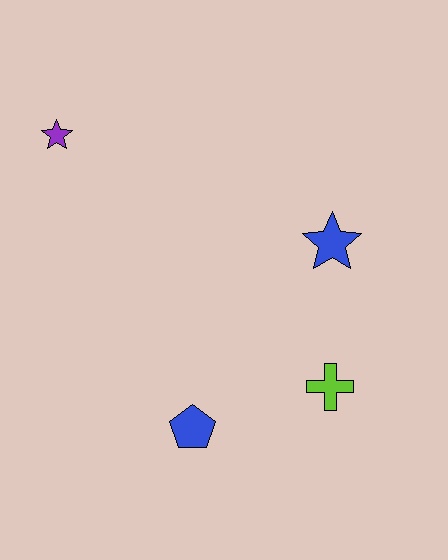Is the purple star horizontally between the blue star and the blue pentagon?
No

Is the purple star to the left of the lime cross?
Yes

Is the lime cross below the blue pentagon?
No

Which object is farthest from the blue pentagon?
The purple star is farthest from the blue pentagon.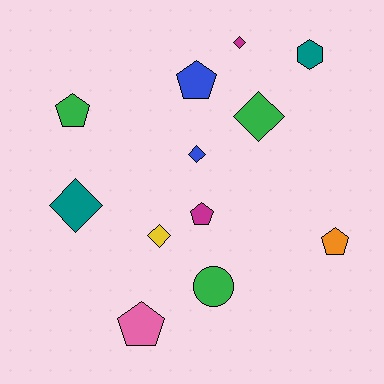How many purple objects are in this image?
There are no purple objects.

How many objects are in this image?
There are 12 objects.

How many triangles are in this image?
There are no triangles.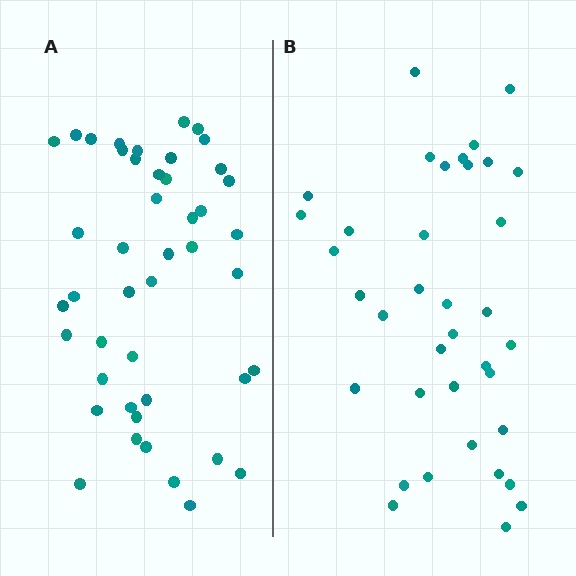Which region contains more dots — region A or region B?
Region A (the left region) has more dots.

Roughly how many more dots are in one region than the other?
Region A has roughly 8 or so more dots than region B.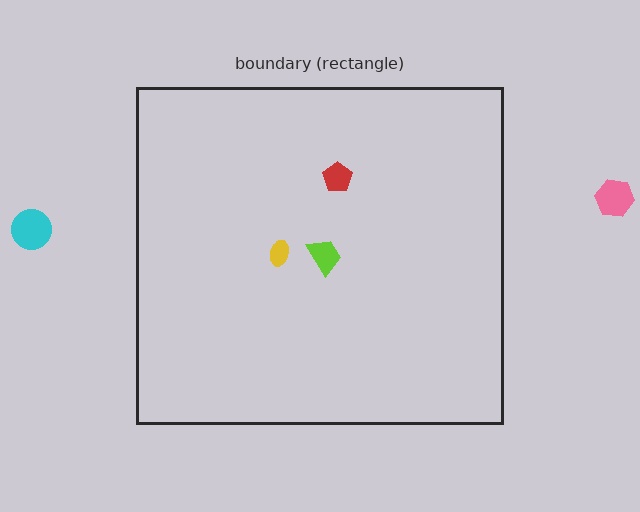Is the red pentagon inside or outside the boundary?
Inside.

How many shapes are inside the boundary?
3 inside, 2 outside.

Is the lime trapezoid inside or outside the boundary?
Inside.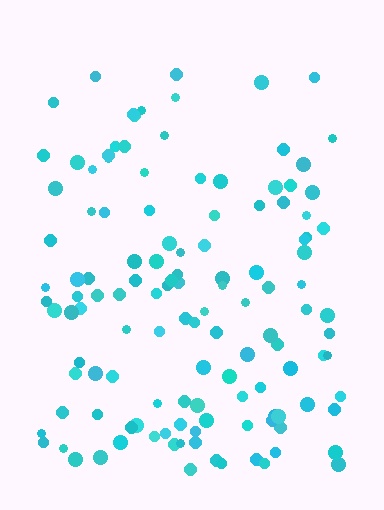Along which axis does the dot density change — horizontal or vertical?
Vertical.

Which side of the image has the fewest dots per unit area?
The top.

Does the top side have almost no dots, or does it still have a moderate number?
Still a moderate number, just noticeably fewer than the bottom.